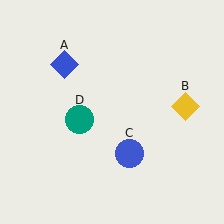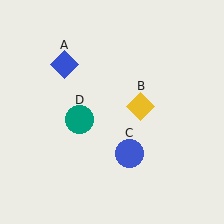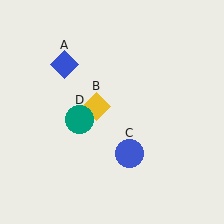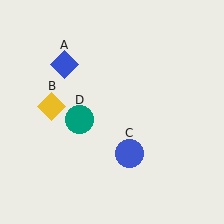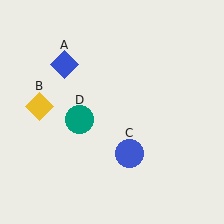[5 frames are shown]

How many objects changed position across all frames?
1 object changed position: yellow diamond (object B).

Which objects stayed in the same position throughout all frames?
Blue diamond (object A) and blue circle (object C) and teal circle (object D) remained stationary.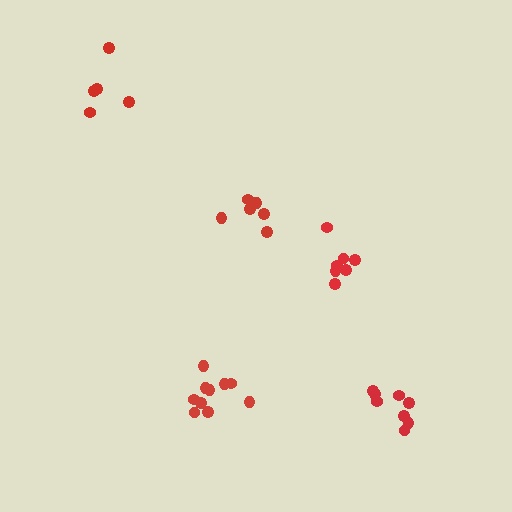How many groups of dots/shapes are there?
There are 5 groups.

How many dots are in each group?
Group 1: 7 dots, Group 2: 10 dots, Group 3: 6 dots, Group 4: 8 dots, Group 5: 5 dots (36 total).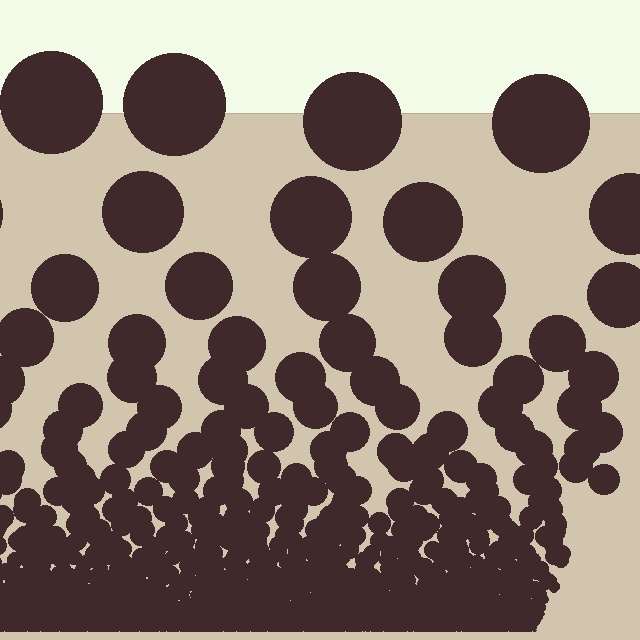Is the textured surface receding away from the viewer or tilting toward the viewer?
The surface appears to tilt toward the viewer. Texture elements get larger and sparser toward the top.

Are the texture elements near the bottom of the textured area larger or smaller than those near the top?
Smaller. The gradient is inverted — elements near the bottom are smaller and denser.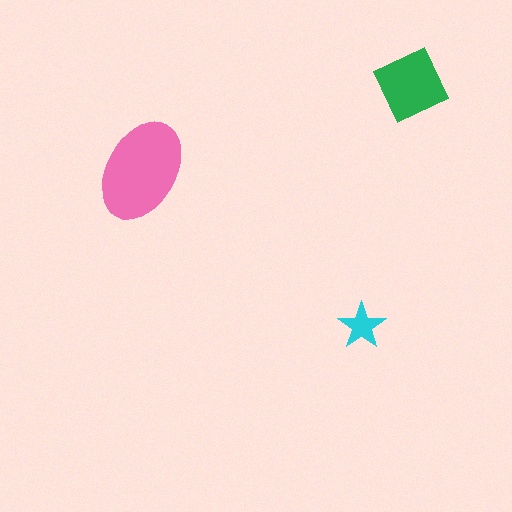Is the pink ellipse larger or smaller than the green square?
Larger.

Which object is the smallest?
The cyan star.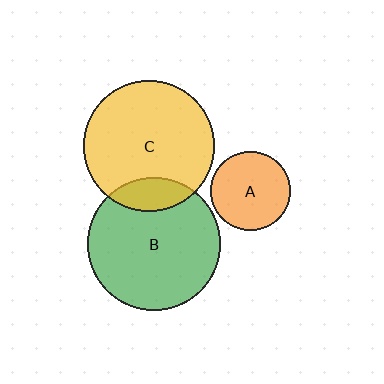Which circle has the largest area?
Circle B (green).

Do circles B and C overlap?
Yes.